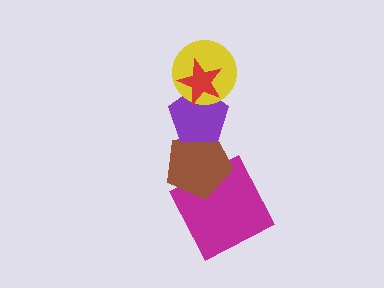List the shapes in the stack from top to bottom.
From top to bottom: the red star, the yellow circle, the purple pentagon, the brown pentagon, the magenta square.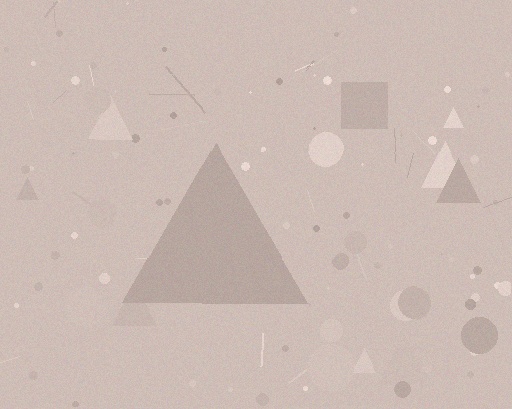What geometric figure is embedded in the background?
A triangle is embedded in the background.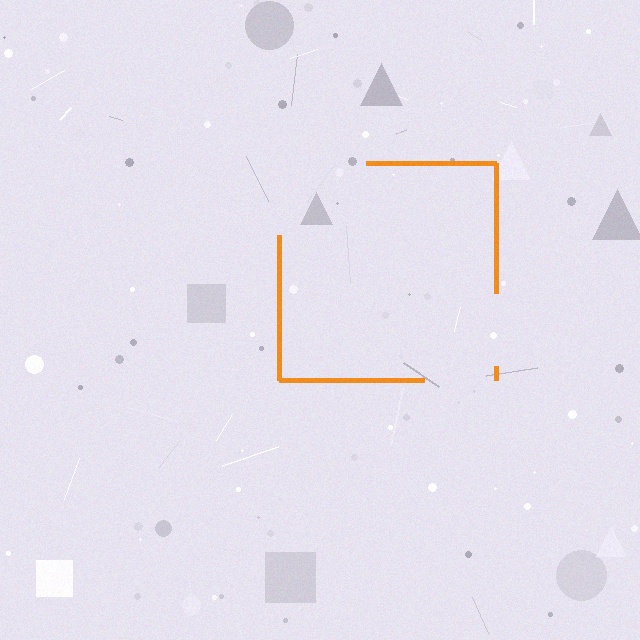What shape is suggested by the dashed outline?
The dashed outline suggests a square.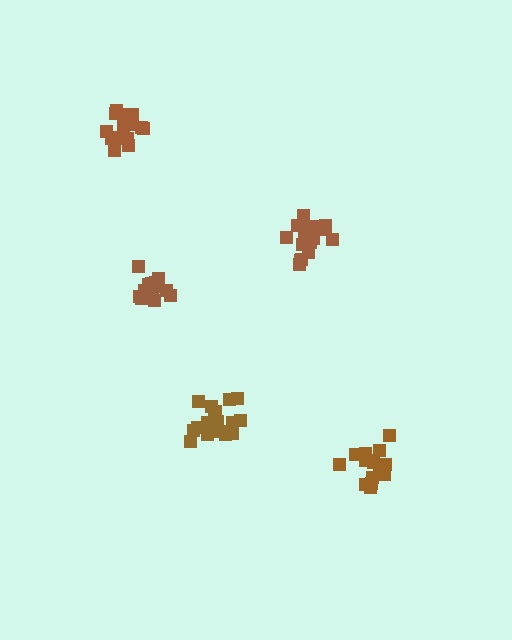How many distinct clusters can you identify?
There are 5 distinct clusters.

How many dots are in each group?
Group 1: 16 dots, Group 2: 17 dots, Group 3: 15 dots, Group 4: 19 dots, Group 5: 17 dots (84 total).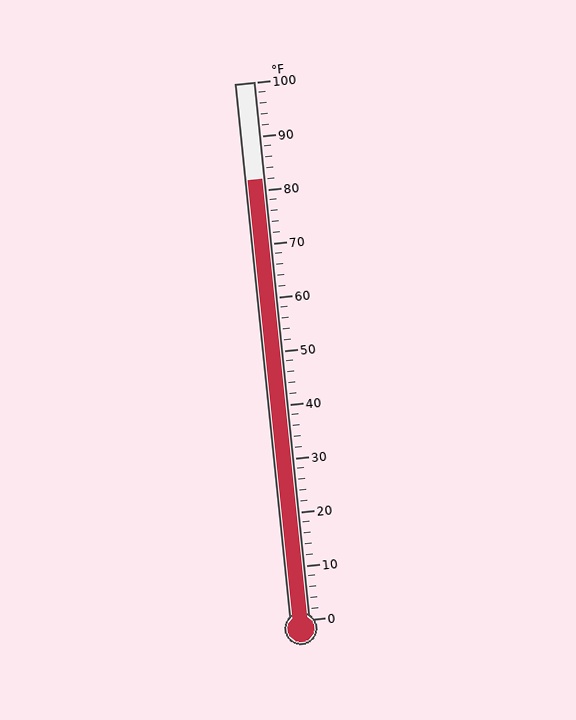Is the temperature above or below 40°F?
The temperature is above 40°F.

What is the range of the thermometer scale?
The thermometer scale ranges from 0°F to 100°F.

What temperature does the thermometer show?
The thermometer shows approximately 82°F.